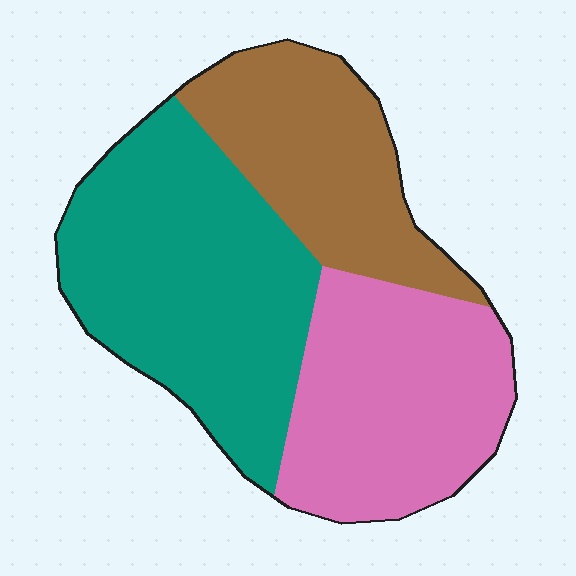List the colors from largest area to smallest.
From largest to smallest: teal, pink, brown.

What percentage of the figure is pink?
Pink takes up between a quarter and a half of the figure.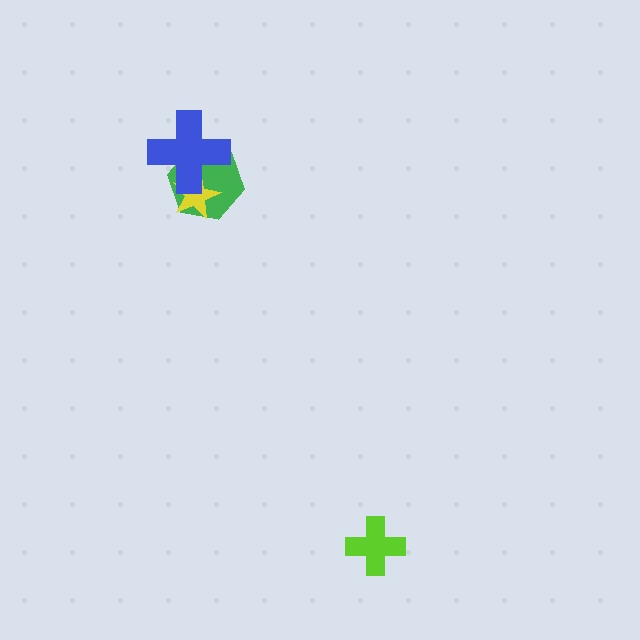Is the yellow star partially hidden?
Yes, it is partially covered by another shape.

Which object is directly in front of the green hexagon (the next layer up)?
The yellow star is directly in front of the green hexagon.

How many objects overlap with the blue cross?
2 objects overlap with the blue cross.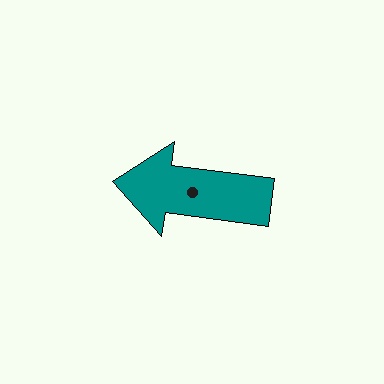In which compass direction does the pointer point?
West.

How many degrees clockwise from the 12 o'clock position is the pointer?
Approximately 278 degrees.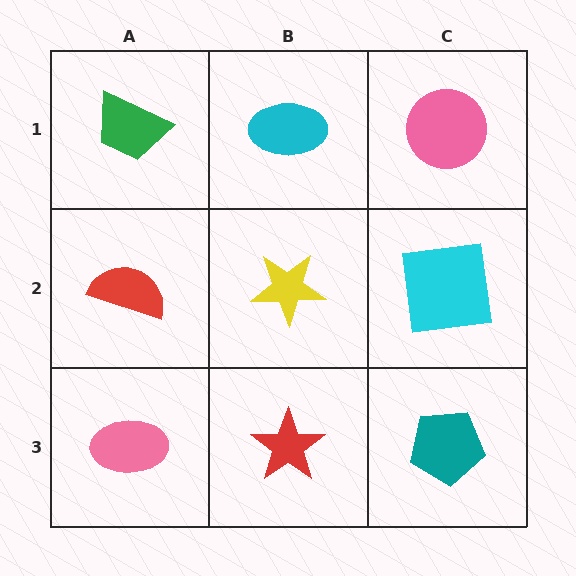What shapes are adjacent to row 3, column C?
A cyan square (row 2, column C), a red star (row 3, column B).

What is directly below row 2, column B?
A red star.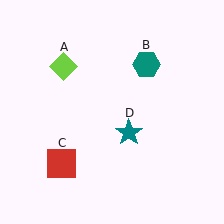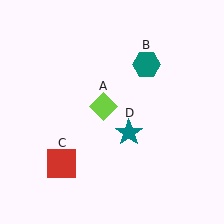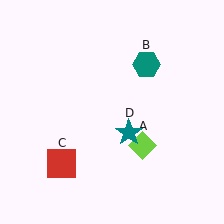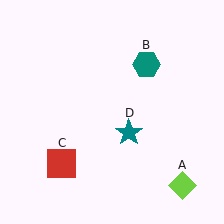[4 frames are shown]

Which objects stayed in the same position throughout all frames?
Teal hexagon (object B) and red square (object C) and teal star (object D) remained stationary.